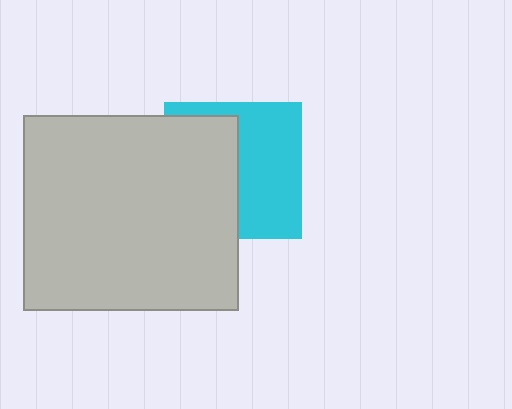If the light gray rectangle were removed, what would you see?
You would see the complete cyan square.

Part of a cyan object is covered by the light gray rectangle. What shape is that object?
It is a square.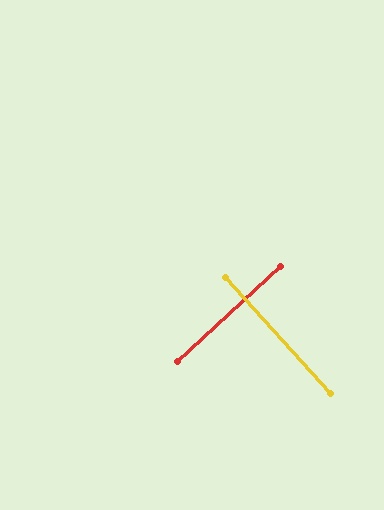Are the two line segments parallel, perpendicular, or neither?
Perpendicular — they meet at approximately 90°.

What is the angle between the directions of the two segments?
Approximately 90 degrees.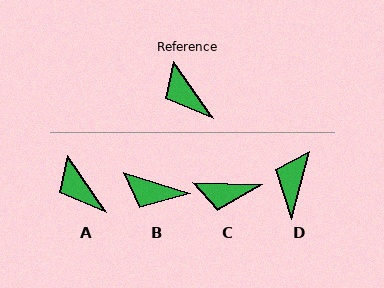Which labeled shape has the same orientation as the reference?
A.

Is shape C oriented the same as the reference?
No, it is off by about 54 degrees.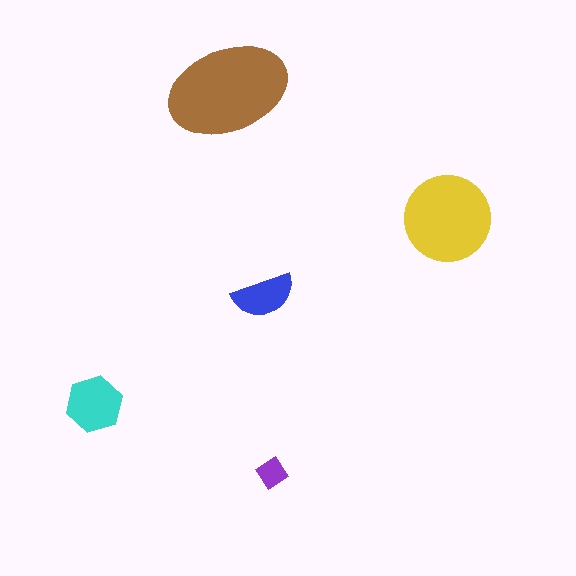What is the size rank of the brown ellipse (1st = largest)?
1st.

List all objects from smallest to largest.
The purple diamond, the blue semicircle, the cyan hexagon, the yellow circle, the brown ellipse.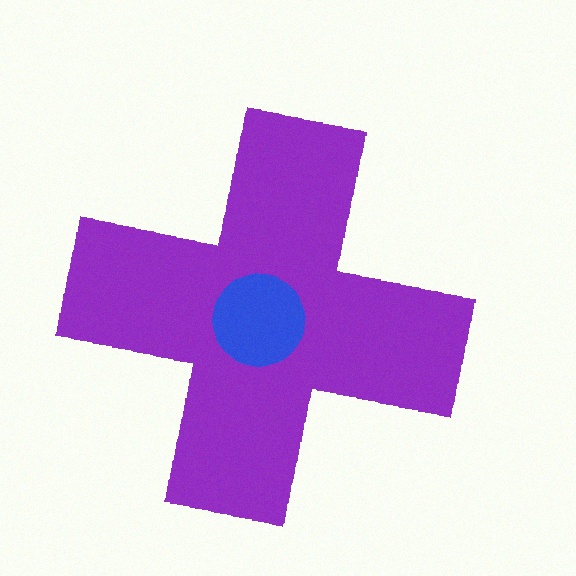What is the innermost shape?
The blue circle.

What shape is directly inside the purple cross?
The blue circle.